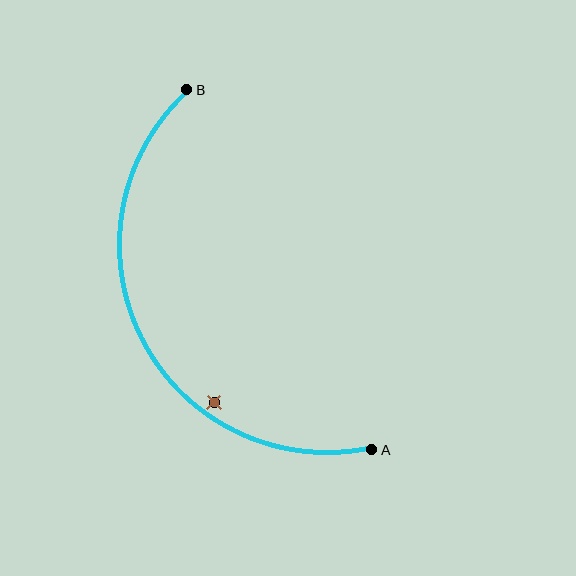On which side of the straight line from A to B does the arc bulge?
The arc bulges to the left of the straight line connecting A and B.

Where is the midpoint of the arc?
The arc midpoint is the point on the curve farthest from the straight line joining A and B. It sits to the left of that line.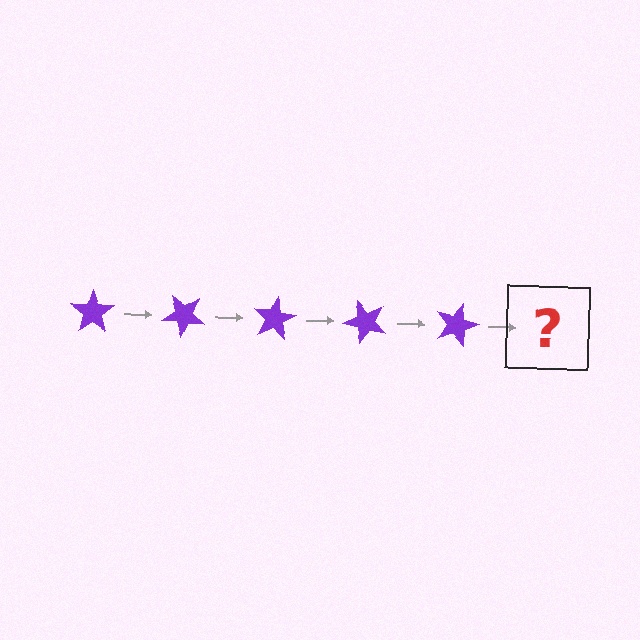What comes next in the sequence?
The next element should be a purple star rotated 200 degrees.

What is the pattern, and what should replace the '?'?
The pattern is that the star rotates 40 degrees each step. The '?' should be a purple star rotated 200 degrees.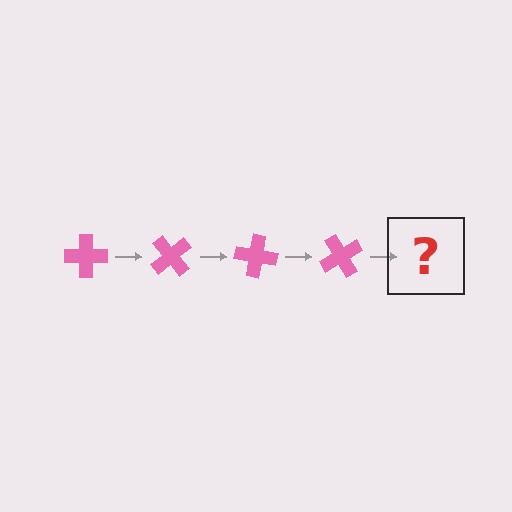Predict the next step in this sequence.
The next step is a pink cross rotated 200 degrees.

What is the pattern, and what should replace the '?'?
The pattern is that the cross rotates 50 degrees each step. The '?' should be a pink cross rotated 200 degrees.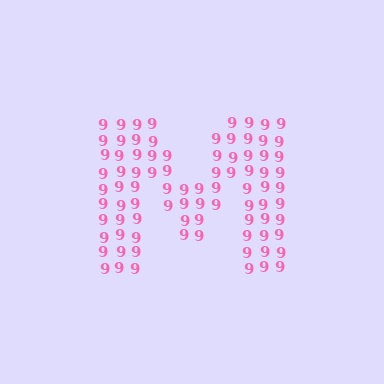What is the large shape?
The large shape is the letter M.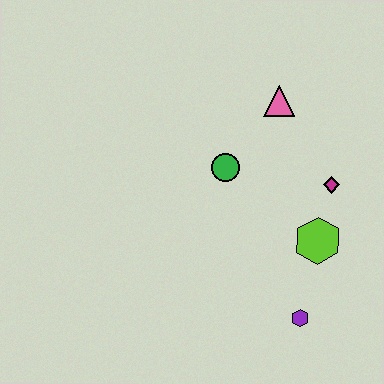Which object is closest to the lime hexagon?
The magenta diamond is closest to the lime hexagon.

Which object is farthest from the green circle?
The purple hexagon is farthest from the green circle.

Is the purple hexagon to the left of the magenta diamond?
Yes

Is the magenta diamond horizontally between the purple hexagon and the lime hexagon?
No